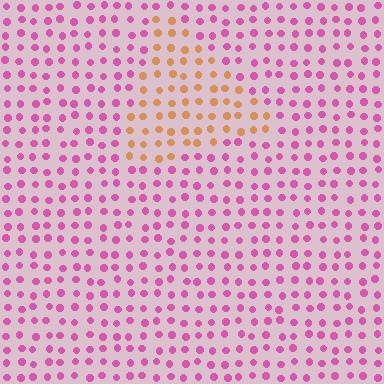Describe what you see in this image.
The image is filled with small pink elements in a uniform arrangement. A triangle-shaped region is visible where the elements are tinted to a slightly different hue, forming a subtle color boundary.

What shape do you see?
I see a triangle.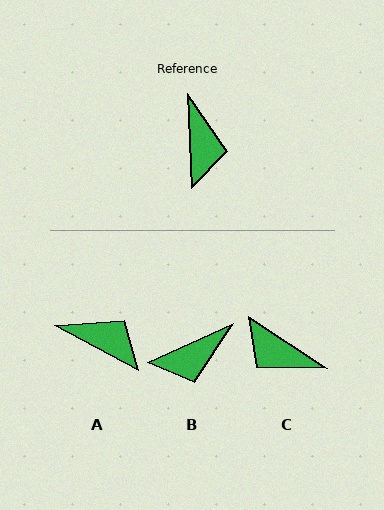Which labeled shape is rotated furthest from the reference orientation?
C, about 126 degrees away.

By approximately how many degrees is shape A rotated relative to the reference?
Approximately 59 degrees counter-clockwise.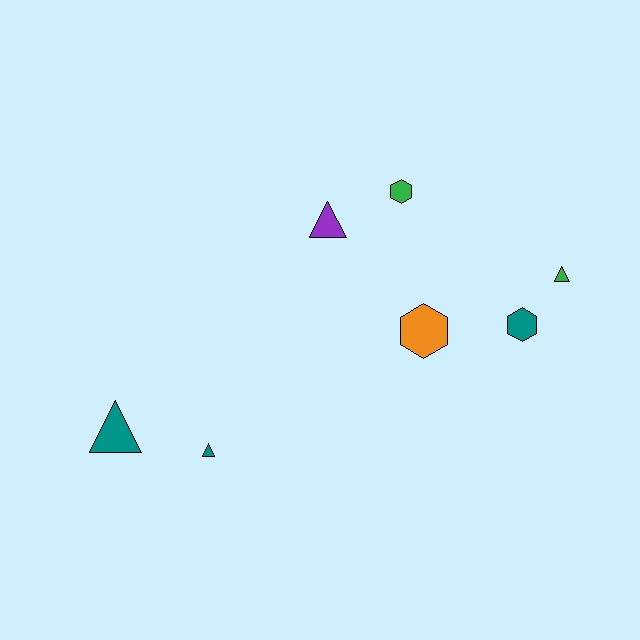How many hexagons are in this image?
There are 3 hexagons.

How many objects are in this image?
There are 7 objects.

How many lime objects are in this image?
There are no lime objects.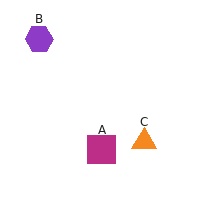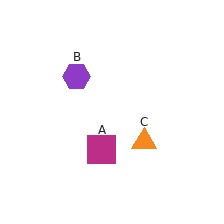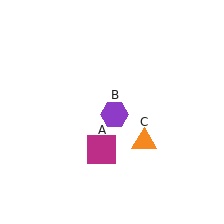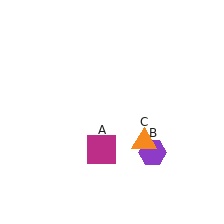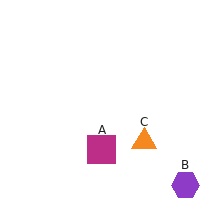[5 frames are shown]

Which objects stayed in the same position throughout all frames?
Magenta square (object A) and orange triangle (object C) remained stationary.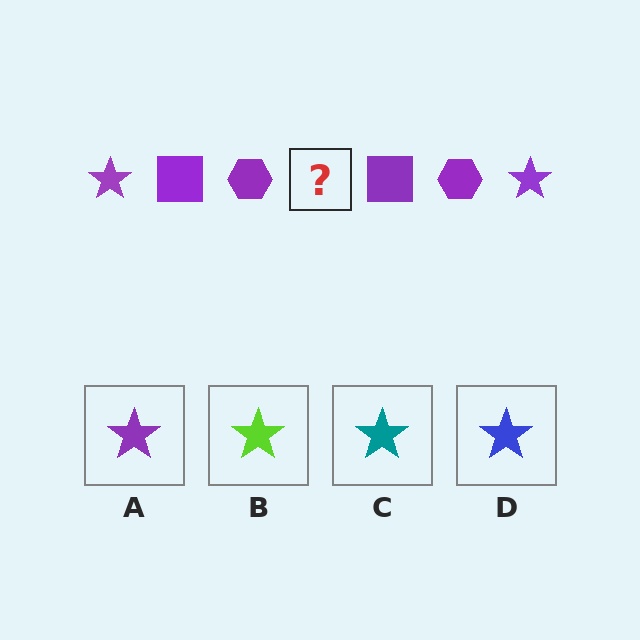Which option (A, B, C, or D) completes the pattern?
A.